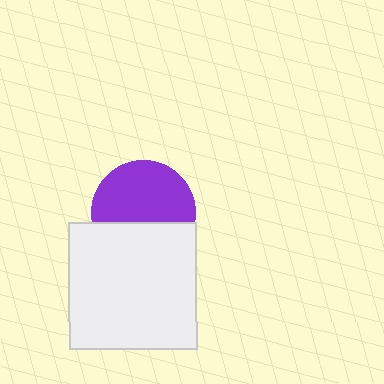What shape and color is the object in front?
The object in front is a white square.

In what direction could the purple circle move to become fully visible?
The purple circle could move up. That would shift it out from behind the white square entirely.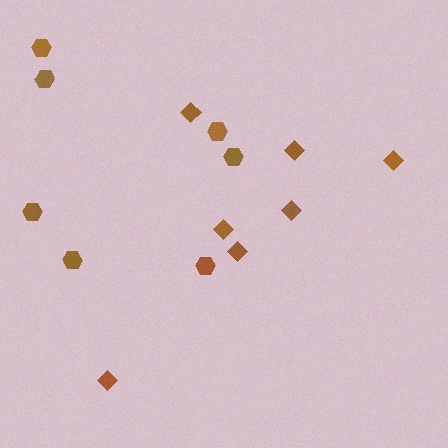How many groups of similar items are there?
There are 2 groups: one group of diamonds (7) and one group of hexagons (7).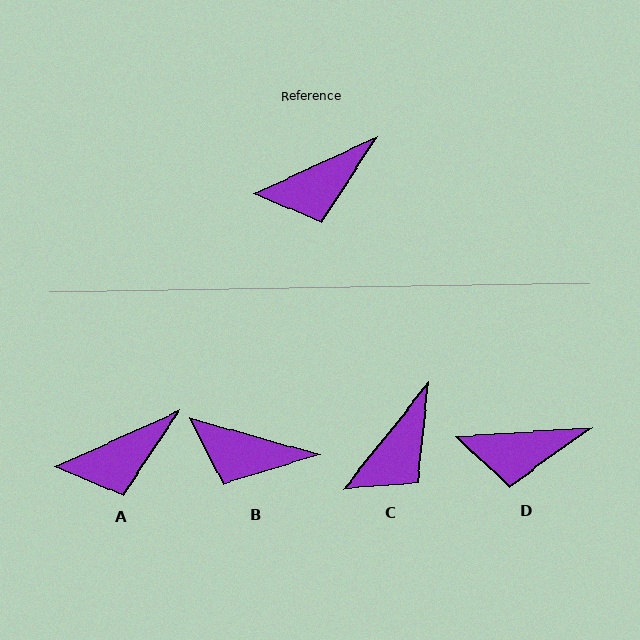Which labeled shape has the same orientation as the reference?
A.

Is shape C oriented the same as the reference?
No, it is off by about 27 degrees.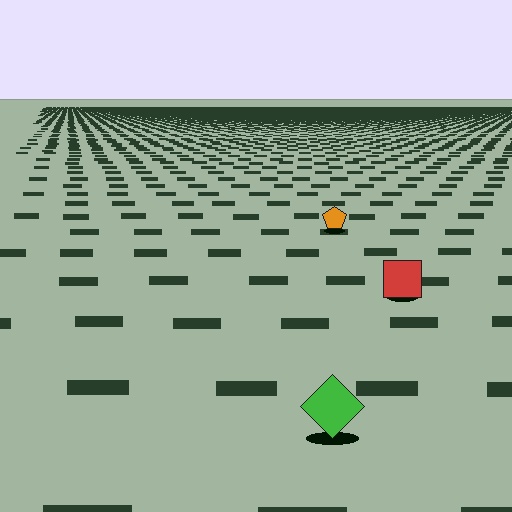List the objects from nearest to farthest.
From nearest to farthest: the green diamond, the red square, the orange pentagon.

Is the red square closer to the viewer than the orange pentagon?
Yes. The red square is closer — you can tell from the texture gradient: the ground texture is coarser near it.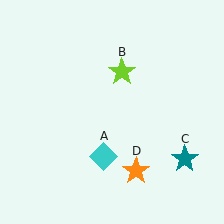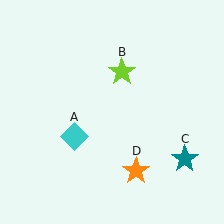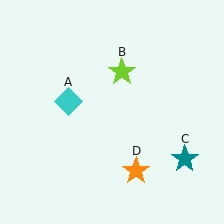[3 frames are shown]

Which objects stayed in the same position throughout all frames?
Lime star (object B) and teal star (object C) and orange star (object D) remained stationary.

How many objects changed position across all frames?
1 object changed position: cyan diamond (object A).